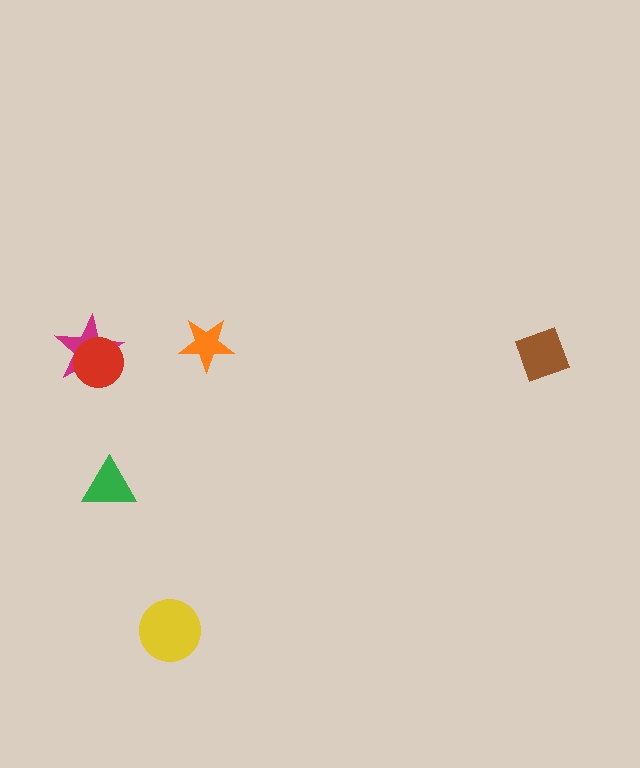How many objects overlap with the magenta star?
1 object overlaps with the magenta star.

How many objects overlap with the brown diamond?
0 objects overlap with the brown diamond.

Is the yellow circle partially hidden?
No, no other shape covers it.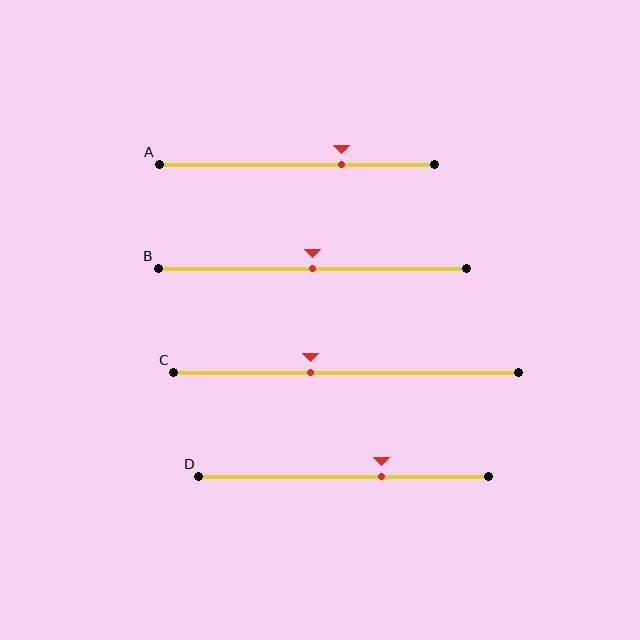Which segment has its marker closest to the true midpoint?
Segment B has its marker closest to the true midpoint.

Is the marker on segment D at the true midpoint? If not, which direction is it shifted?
No, the marker on segment D is shifted to the right by about 13% of the segment length.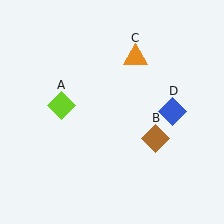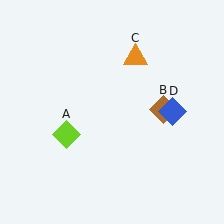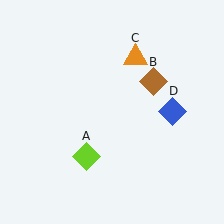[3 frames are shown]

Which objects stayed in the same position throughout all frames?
Orange triangle (object C) and blue diamond (object D) remained stationary.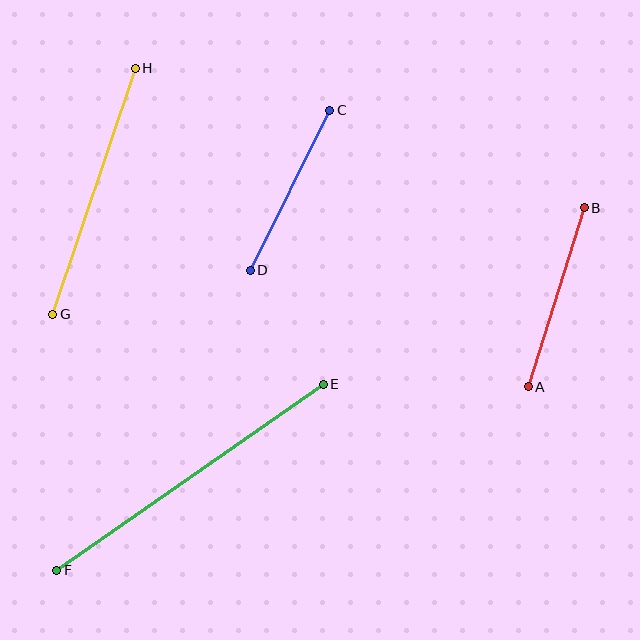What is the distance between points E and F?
The distance is approximately 325 pixels.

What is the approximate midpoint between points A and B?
The midpoint is at approximately (556, 297) pixels.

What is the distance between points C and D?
The distance is approximately 179 pixels.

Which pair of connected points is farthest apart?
Points E and F are farthest apart.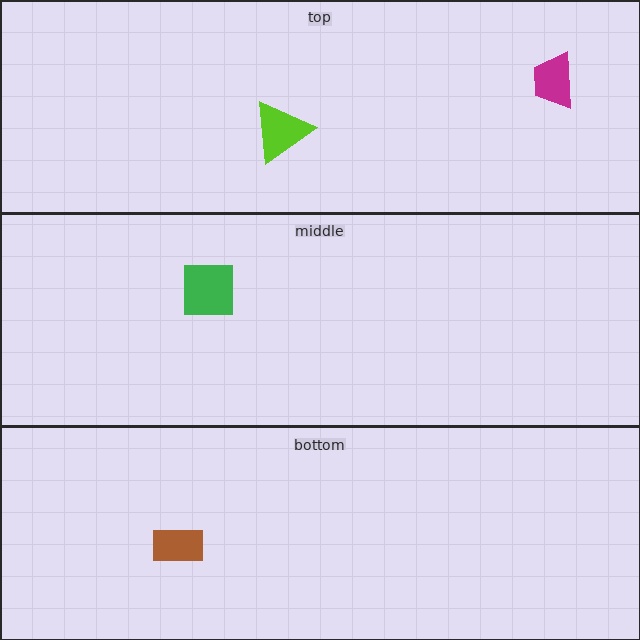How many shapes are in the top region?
2.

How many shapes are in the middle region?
1.